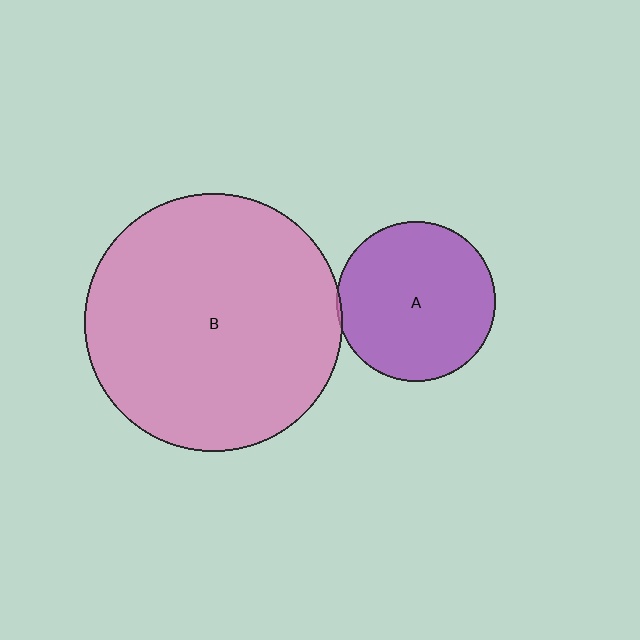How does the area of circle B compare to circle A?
Approximately 2.6 times.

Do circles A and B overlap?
Yes.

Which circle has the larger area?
Circle B (pink).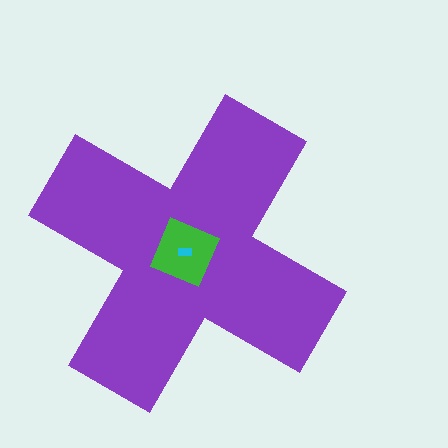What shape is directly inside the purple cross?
The green square.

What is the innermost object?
The cyan rectangle.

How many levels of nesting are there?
3.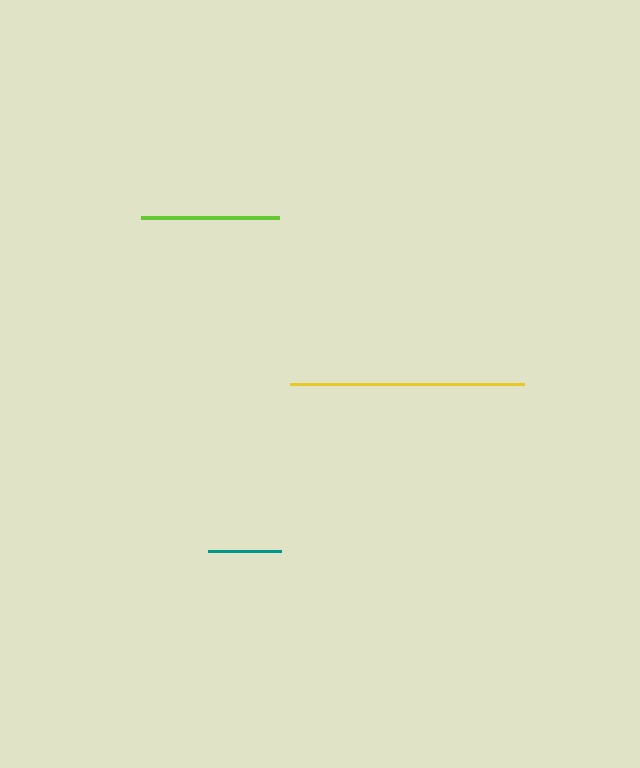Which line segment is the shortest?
The teal line is the shortest at approximately 72 pixels.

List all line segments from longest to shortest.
From longest to shortest: yellow, lime, teal.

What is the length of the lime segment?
The lime segment is approximately 138 pixels long.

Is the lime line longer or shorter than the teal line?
The lime line is longer than the teal line.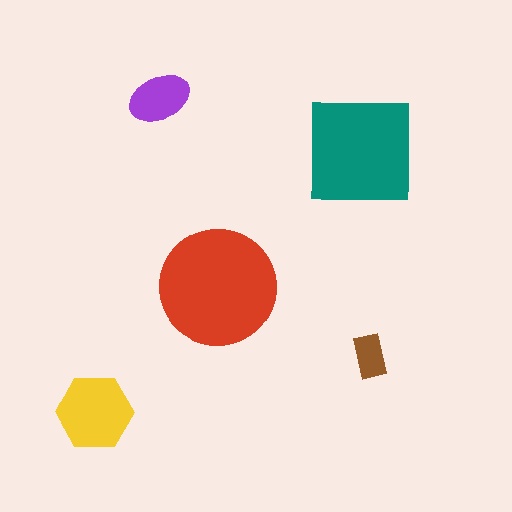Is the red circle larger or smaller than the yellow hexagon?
Larger.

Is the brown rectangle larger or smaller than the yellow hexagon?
Smaller.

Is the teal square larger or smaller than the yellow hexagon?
Larger.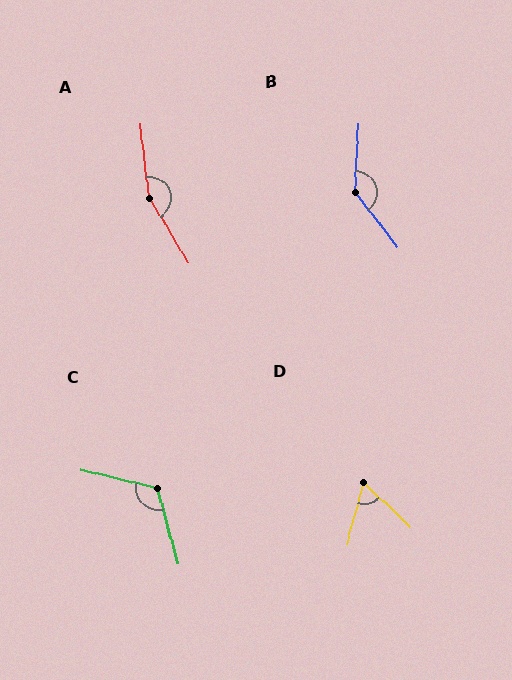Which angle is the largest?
A, at approximately 156 degrees.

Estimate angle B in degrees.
Approximately 139 degrees.